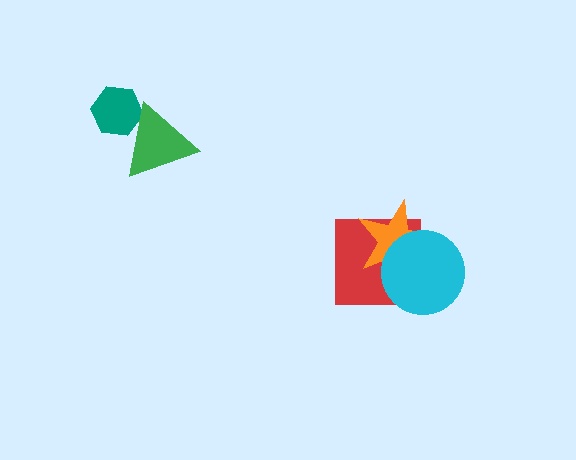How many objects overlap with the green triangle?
1 object overlaps with the green triangle.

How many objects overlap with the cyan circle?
2 objects overlap with the cyan circle.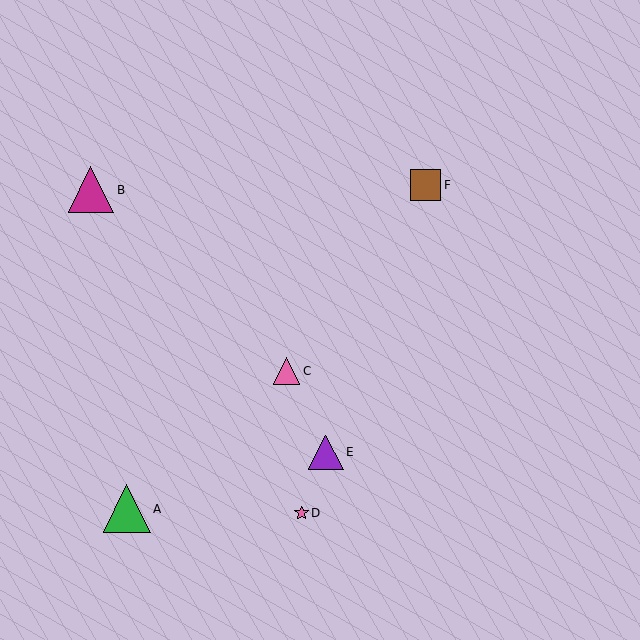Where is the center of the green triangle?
The center of the green triangle is at (127, 509).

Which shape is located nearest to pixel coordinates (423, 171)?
The brown square (labeled F) at (426, 185) is nearest to that location.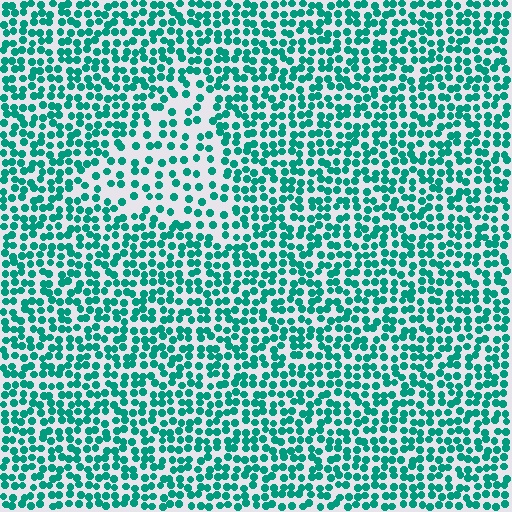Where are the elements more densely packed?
The elements are more densely packed outside the triangle boundary.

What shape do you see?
I see a triangle.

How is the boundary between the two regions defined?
The boundary is defined by a change in element density (approximately 1.9x ratio). All elements are the same color, size, and shape.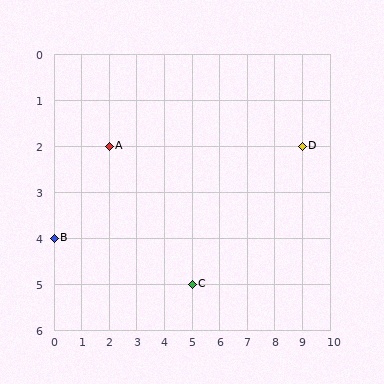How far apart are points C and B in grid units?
Points C and B are 5 columns and 1 row apart (about 5.1 grid units diagonally).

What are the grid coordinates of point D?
Point D is at grid coordinates (9, 2).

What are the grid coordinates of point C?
Point C is at grid coordinates (5, 5).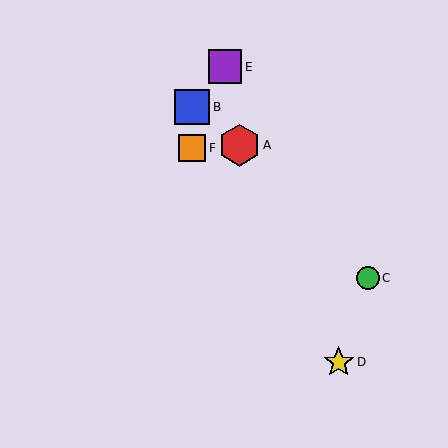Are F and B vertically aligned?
Yes, both are at x≈192.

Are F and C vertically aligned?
No, F is at x≈192 and C is at x≈368.